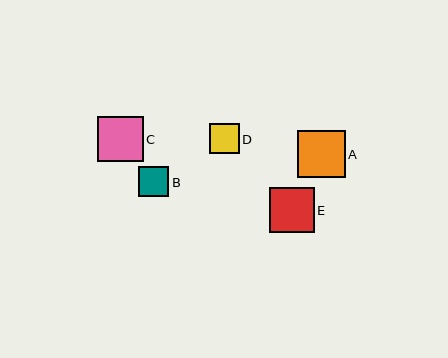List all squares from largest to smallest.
From largest to smallest: A, C, E, B, D.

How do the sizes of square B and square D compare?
Square B and square D are approximately the same size.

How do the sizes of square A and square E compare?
Square A and square E are approximately the same size.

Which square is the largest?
Square A is the largest with a size of approximately 47 pixels.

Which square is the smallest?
Square D is the smallest with a size of approximately 30 pixels.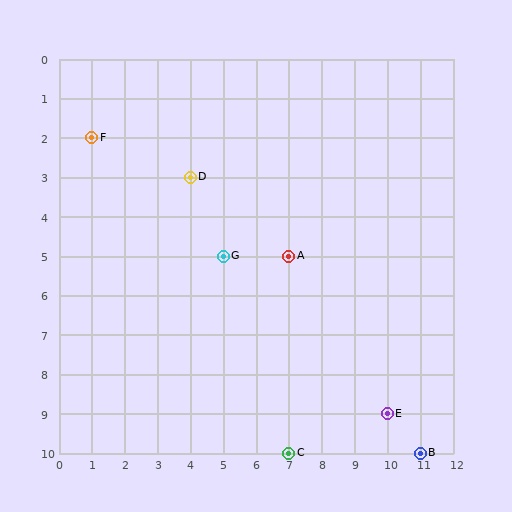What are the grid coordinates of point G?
Point G is at grid coordinates (5, 5).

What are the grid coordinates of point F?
Point F is at grid coordinates (1, 2).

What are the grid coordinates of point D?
Point D is at grid coordinates (4, 3).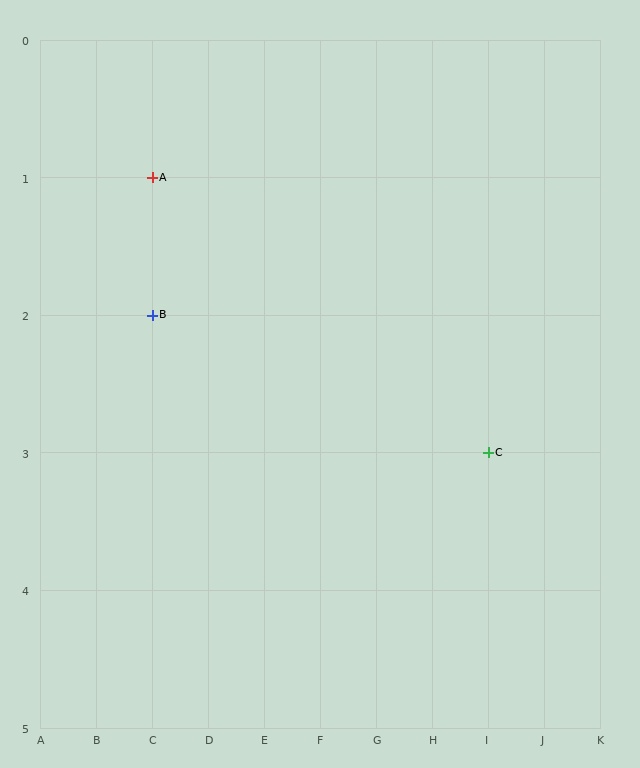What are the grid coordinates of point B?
Point B is at grid coordinates (C, 2).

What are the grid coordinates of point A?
Point A is at grid coordinates (C, 1).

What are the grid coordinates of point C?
Point C is at grid coordinates (I, 3).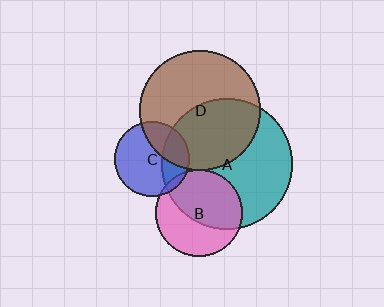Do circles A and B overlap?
Yes.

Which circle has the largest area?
Circle A (teal).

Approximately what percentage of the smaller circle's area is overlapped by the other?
Approximately 55%.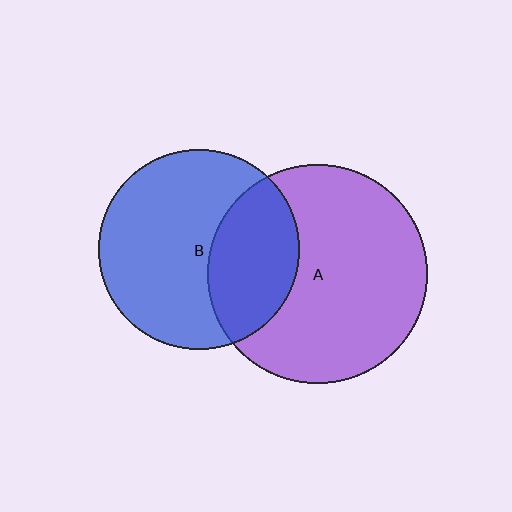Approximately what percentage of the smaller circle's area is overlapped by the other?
Approximately 35%.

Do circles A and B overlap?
Yes.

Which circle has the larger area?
Circle A (purple).